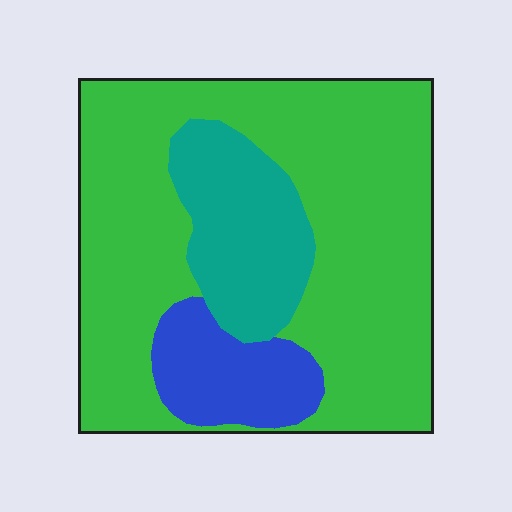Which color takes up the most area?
Green, at roughly 70%.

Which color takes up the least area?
Blue, at roughly 10%.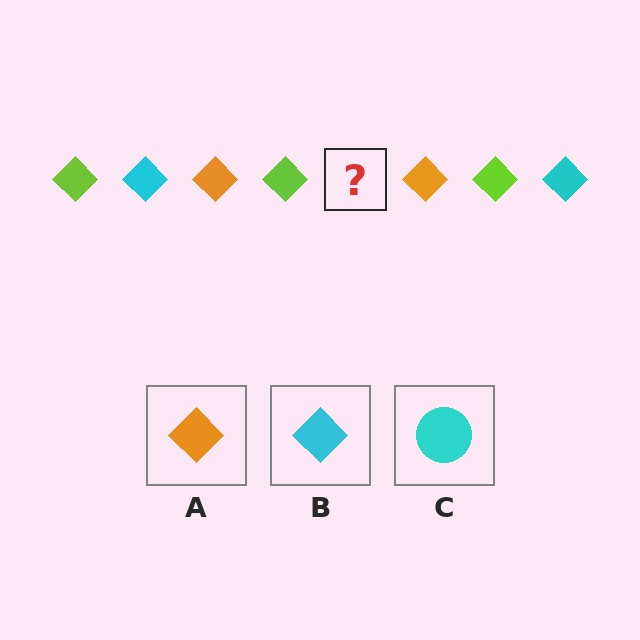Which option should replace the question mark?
Option B.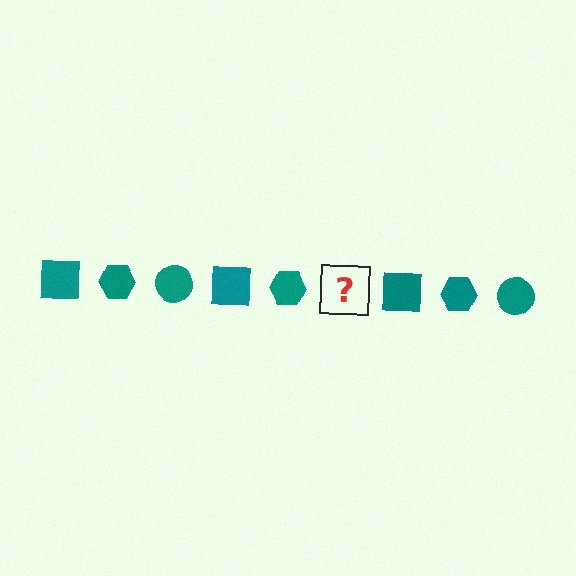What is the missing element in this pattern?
The missing element is a teal circle.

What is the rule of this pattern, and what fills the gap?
The rule is that the pattern cycles through square, hexagon, circle shapes in teal. The gap should be filled with a teal circle.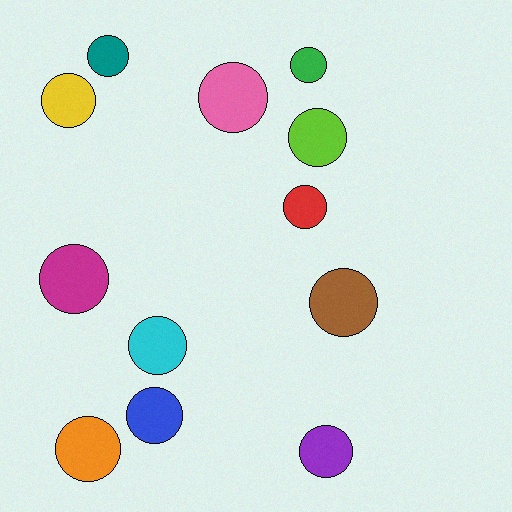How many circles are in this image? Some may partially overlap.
There are 12 circles.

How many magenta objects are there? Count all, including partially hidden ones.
There is 1 magenta object.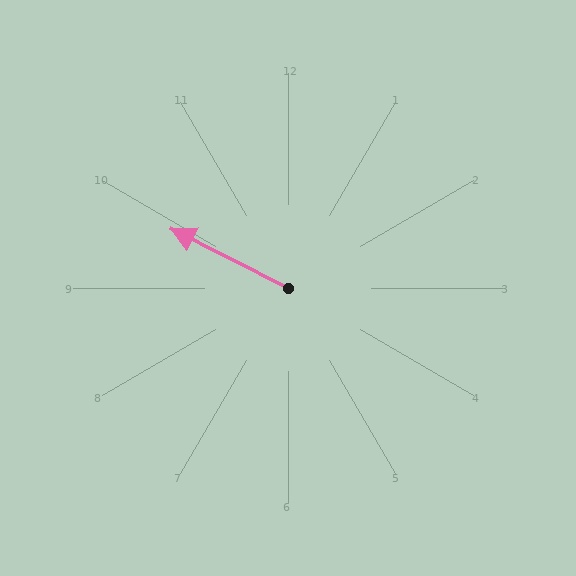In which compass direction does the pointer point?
Northwest.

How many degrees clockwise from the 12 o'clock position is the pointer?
Approximately 297 degrees.